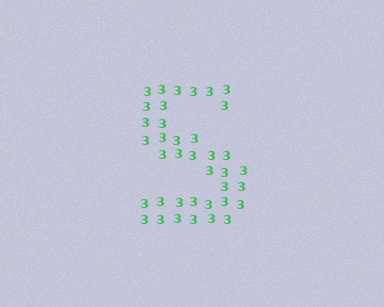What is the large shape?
The large shape is the letter S.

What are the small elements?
The small elements are digit 3's.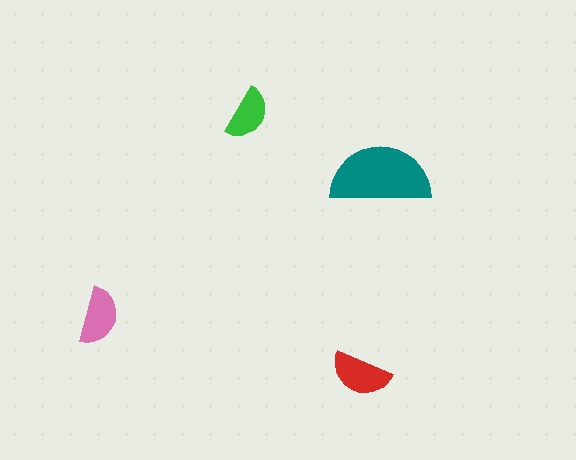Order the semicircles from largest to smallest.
the teal one, the red one, the pink one, the green one.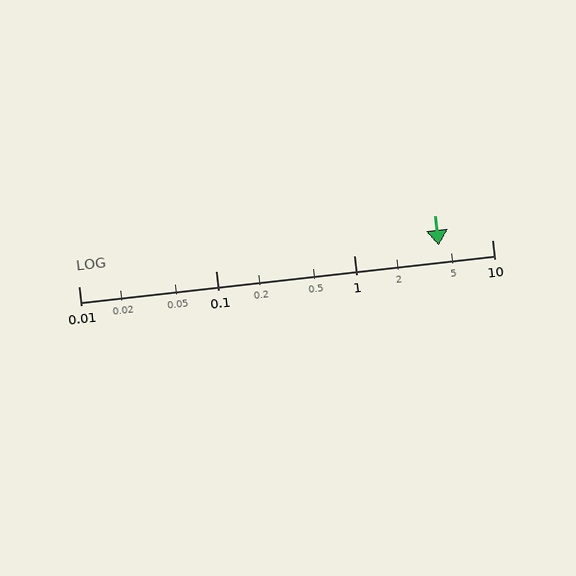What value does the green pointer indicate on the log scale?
The pointer indicates approximately 4.1.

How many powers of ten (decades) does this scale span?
The scale spans 3 decades, from 0.01 to 10.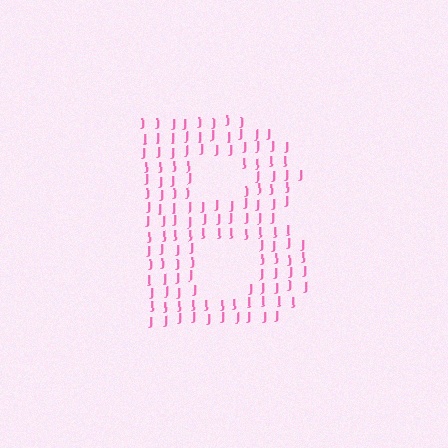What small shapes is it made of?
It is made of small letter J's.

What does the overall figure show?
The overall figure shows the letter B.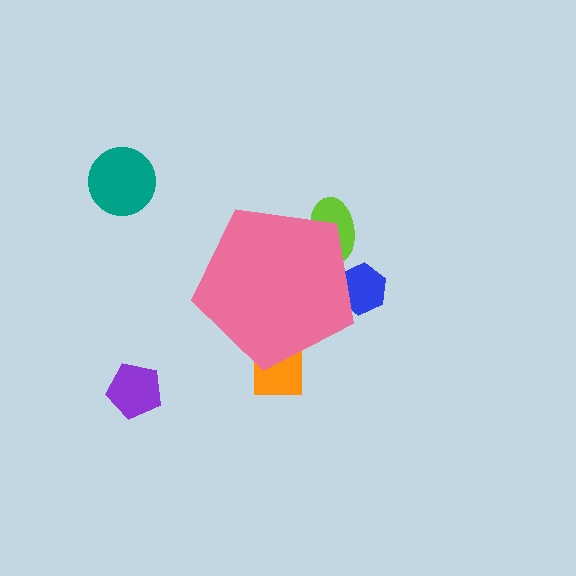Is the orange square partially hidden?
Yes, the orange square is partially hidden behind the pink pentagon.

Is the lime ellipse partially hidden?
Yes, the lime ellipse is partially hidden behind the pink pentagon.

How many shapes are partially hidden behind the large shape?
3 shapes are partially hidden.